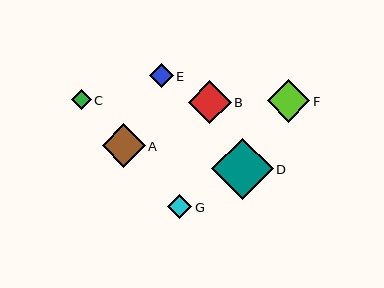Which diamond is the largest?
Diamond D is the largest with a size of approximately 61 pixels.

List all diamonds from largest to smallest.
From largest to smallest: D, A, B, F, G, E, C.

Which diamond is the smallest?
Diamond C is the smallest with a size of approximately 20 pixels.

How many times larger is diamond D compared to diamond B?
Diamond D is approximately 1.4 times the size of diamond B.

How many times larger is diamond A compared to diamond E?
Diamond A is approximately 1.8 times the size of diamond E.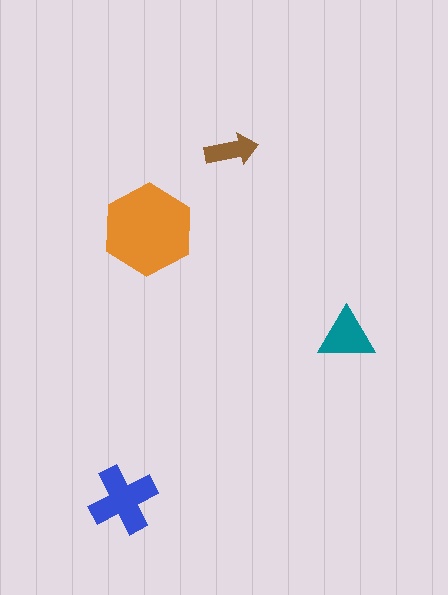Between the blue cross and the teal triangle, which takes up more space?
The blue cross.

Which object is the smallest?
The brown arrow.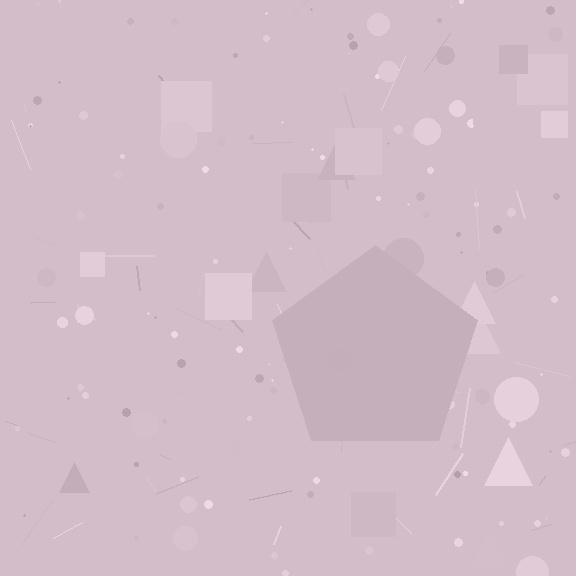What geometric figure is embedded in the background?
A pentagon is embedded in the background.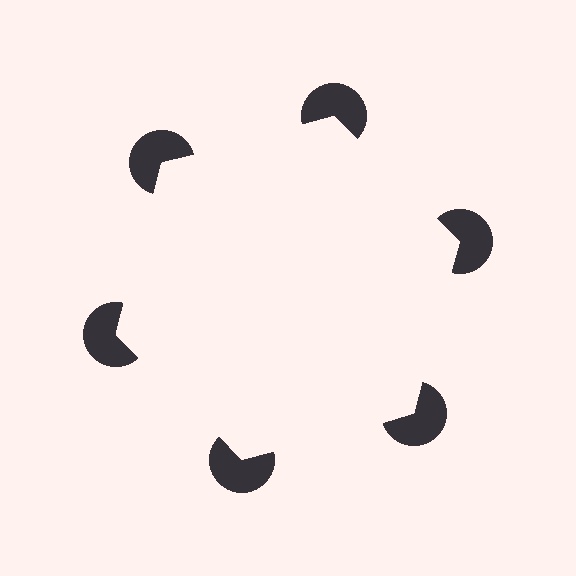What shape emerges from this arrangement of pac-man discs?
An illusory hexagon — its edges are inferred from the aligned wedge cuts in the pac-man discs, not physically drawn.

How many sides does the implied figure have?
6 sides.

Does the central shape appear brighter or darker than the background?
It typically appears slightly brighter than the background, even though no actual brightness change is drawn.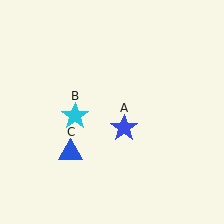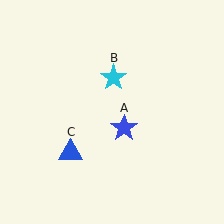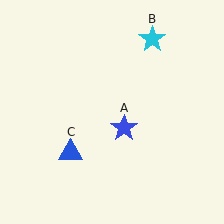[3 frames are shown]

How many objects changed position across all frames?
1 object changed position: cyan star (object B).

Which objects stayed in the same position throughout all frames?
Blue star (object A) and blue triangle (object C) remained stationary.